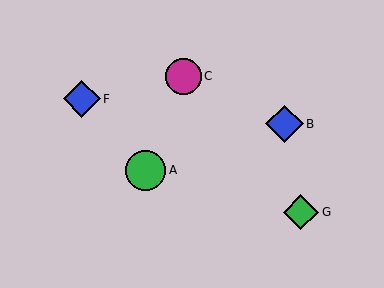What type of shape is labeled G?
Shape G is a green diamond.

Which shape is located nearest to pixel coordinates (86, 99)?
The blue diamond (labeled F) at (82, 99) is nearest to that location.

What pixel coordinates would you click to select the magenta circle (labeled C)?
Click at (183, 76) to select the magenta circle C.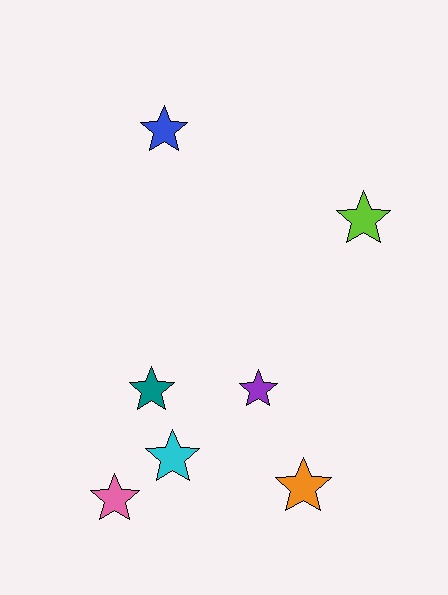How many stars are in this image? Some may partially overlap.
There are 7 stars.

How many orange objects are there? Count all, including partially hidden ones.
There is 1 orange object.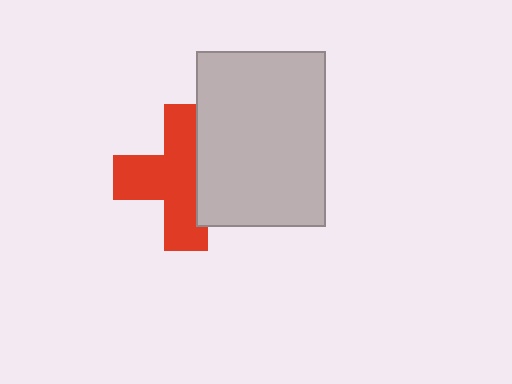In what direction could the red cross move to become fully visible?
The red cross could move left. That would shift it out from behind the light gray rectangle entirely.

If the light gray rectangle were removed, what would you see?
You would see the complete red cross.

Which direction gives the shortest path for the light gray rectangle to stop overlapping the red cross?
Moving right gives the shortest separation.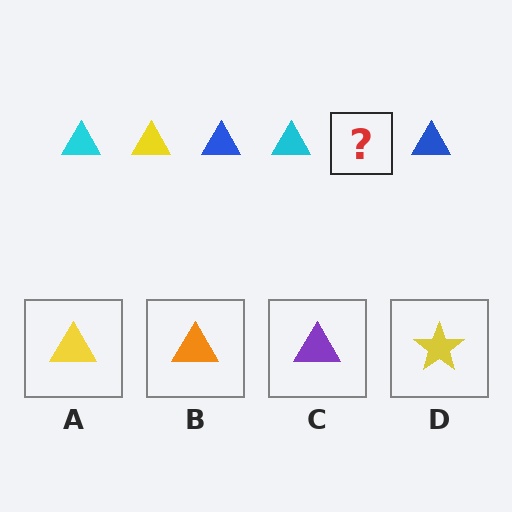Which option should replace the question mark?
Option A.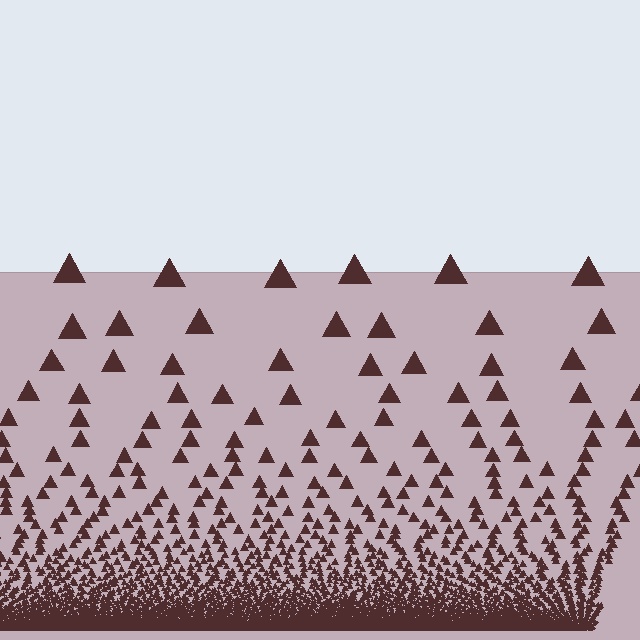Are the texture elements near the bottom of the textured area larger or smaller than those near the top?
Smaller. The gradient is inverted — elements near the bottom are smaller and denser.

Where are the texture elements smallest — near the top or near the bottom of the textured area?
Near the bottom.